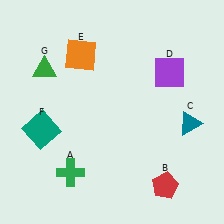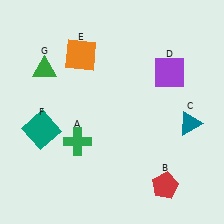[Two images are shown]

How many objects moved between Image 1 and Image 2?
1 object moved between the two images.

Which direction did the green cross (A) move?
The green cross (A) moved up.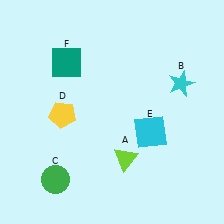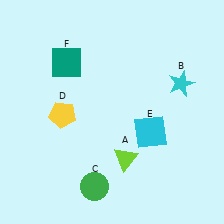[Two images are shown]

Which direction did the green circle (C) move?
The green circle (C) moved right.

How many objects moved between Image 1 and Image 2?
1 object moved between the two images.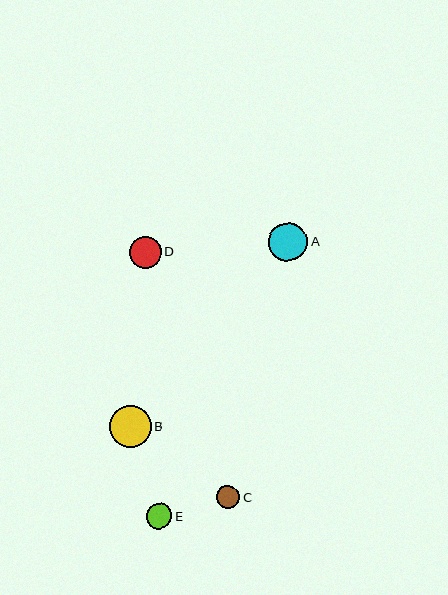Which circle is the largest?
Circle B is the largest with a size of approximately 42 pixels.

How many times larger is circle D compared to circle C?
Circle D is approximately 1.4 times the size of circle C.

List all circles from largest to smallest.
From largest to smallest: B, A, D, E, C.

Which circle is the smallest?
Circle C is the smallest with a size of approximately 23 pixels.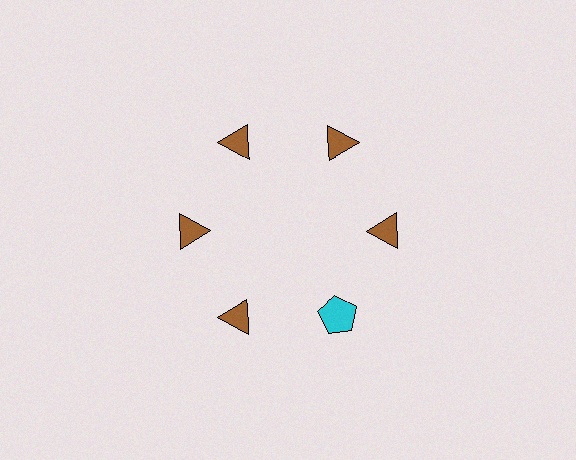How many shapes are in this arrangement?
There are 6 shapes arranged in a ring pattern.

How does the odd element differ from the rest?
It differs in both color (cyan instead of brown) and shape (pentagon instead of triangle).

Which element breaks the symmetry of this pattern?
The cyan pentagon at roughly the 5 o'clock position breaks the symmetry. All other shapes are brown triangles.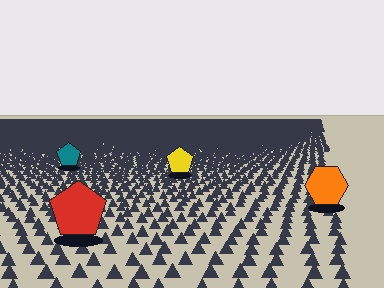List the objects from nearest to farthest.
From nearest to farthest: the red pentagon, the orange hexagon, the yellow pentagon, the teal pentagon.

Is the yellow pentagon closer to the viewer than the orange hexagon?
No. The orange hexagon is closer — you can tell from the texture gradient: the ground texture is coarser near it.